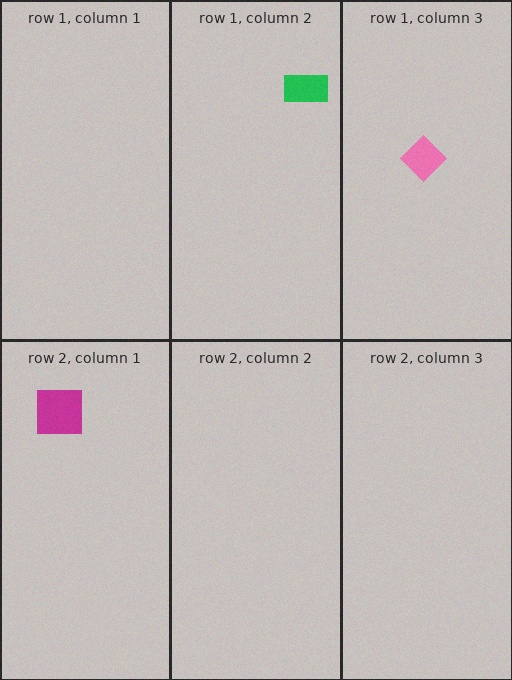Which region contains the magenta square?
The row 2, column 1 region.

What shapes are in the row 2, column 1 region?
The magenta square.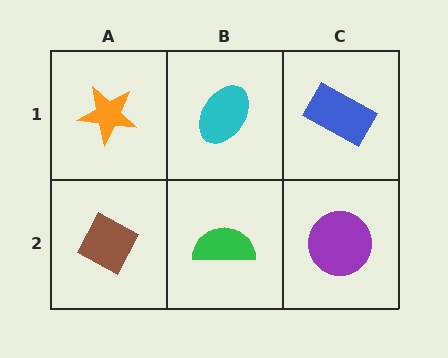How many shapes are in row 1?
3 shapes.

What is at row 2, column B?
A green semicircle.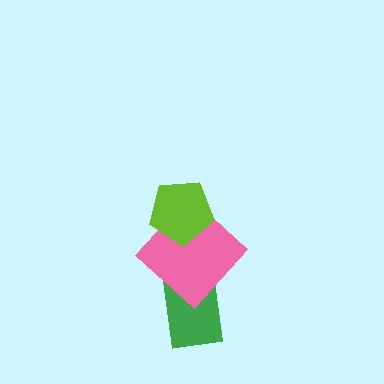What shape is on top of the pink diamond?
The lime pentagon is on top of the pink diamond.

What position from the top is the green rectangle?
The green rectangle is 3rd from the top.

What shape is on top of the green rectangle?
The pink diamond is on top of the green rectangle.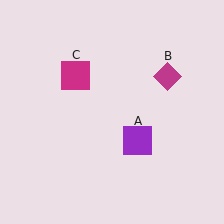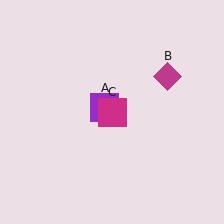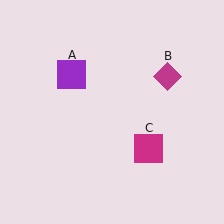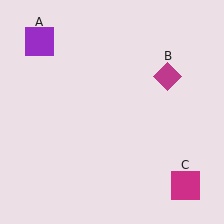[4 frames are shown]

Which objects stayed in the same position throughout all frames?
Magenta diamond (object B) remained stationary.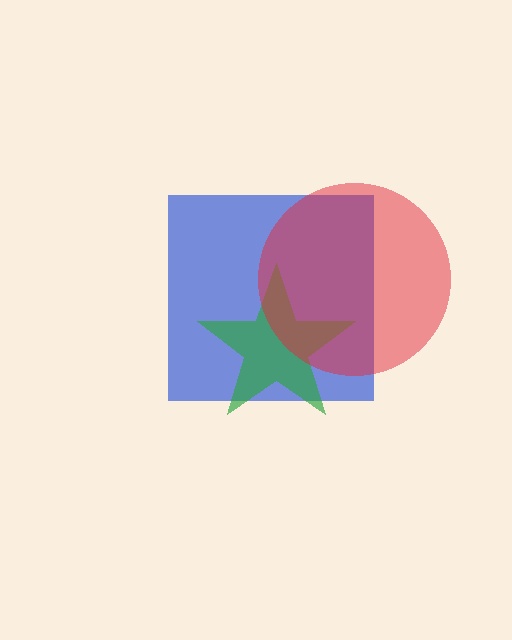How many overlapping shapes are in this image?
There are 3 overlapping shapes in the image.